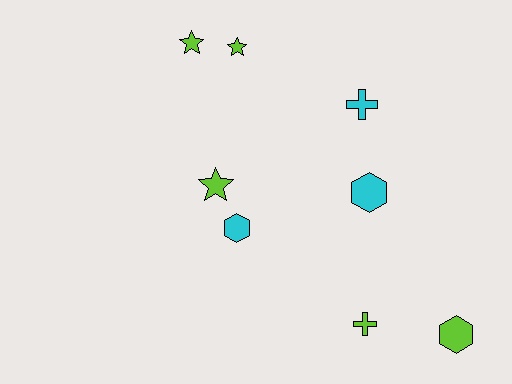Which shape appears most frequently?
Star, with 3 objects.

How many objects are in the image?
There are 8 objects.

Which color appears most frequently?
Lime, with 5 objects.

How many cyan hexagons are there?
There are 2 cyan hexagons.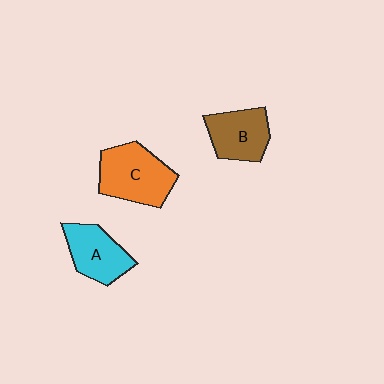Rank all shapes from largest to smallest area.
From largest to smallest: C (orange), A (cyan), B (brown).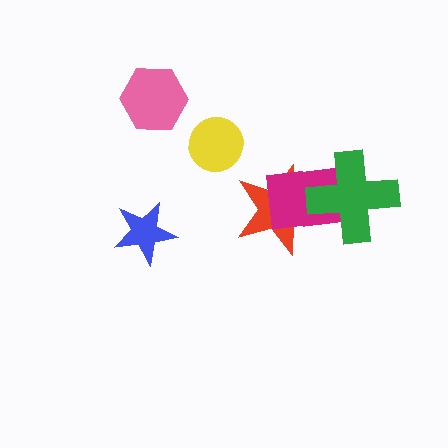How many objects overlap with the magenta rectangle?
2 objects overlap with the magenta rectangle.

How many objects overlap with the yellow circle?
0 objects overlap with the yellow circle.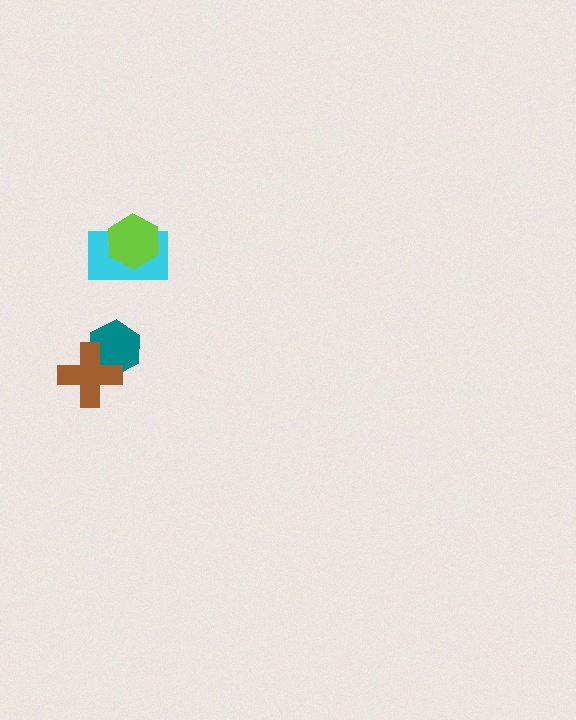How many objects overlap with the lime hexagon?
1 object overlaps with the lime hexagon.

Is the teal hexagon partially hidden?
Yes, it is partially covered by another shape.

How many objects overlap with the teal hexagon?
1 object overlaps with the teal hexagon.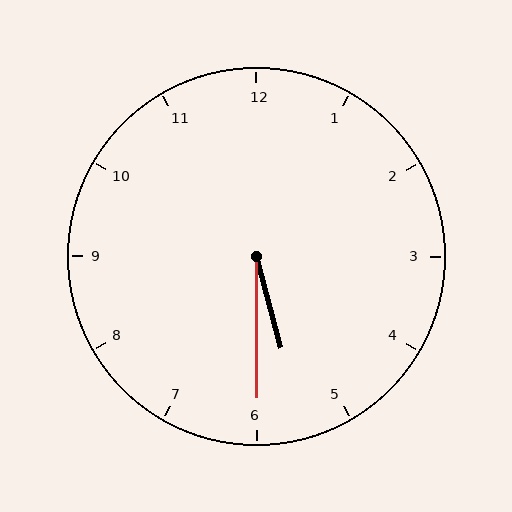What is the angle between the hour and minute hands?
Approximately 15 degrees.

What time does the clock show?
5:30.